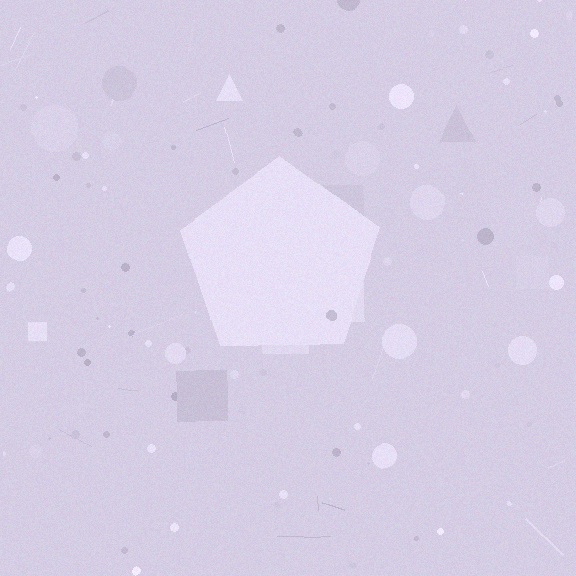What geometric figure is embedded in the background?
A pentagon is embedded in the background.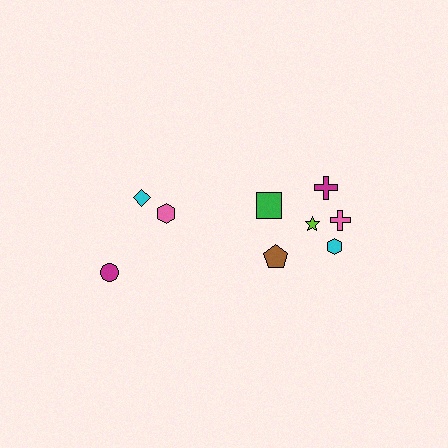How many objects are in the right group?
There are 6 objects.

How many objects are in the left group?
There are 3 objects.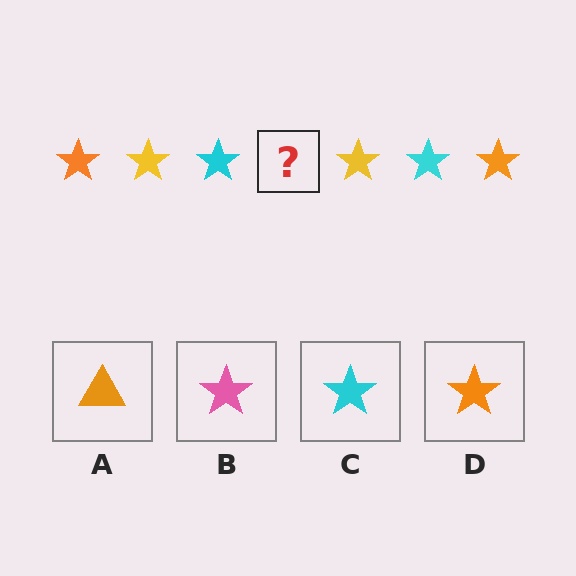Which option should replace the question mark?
Option D.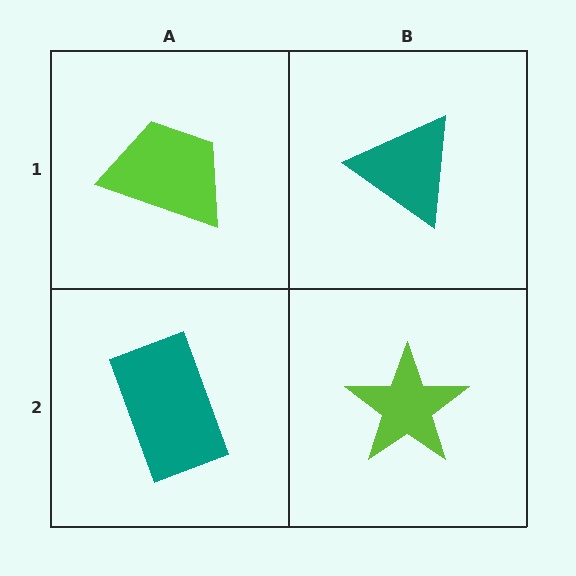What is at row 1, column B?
A teal triangle.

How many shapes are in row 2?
2 shapes.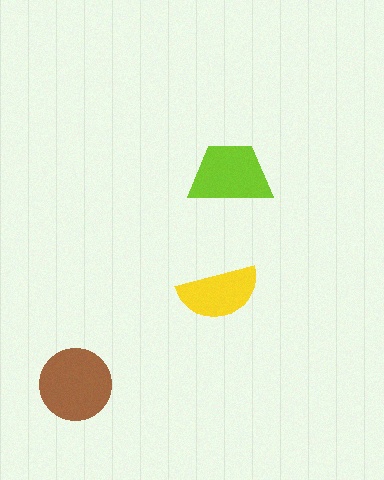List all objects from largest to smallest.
The brown circle, the lime trapezoid, the yellow semicircle.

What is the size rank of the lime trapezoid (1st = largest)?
2nd.